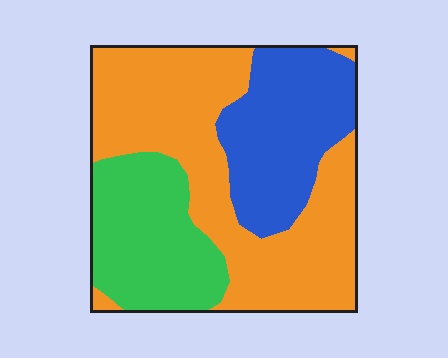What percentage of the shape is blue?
Blue covers 26% of the shape.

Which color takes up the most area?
Orange, at roughly 50%.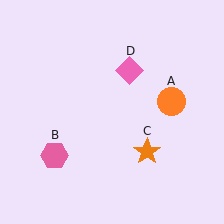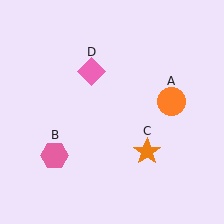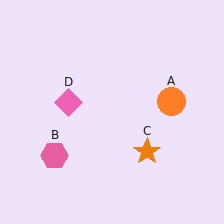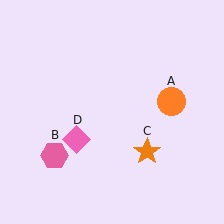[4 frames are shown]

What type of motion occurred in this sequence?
The pink diamond (object D) rotated counterclockwise around the center of the scene.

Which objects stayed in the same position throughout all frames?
Orange circle (object A) and pink hexagon (object B) and orange star (object C) remained stationary.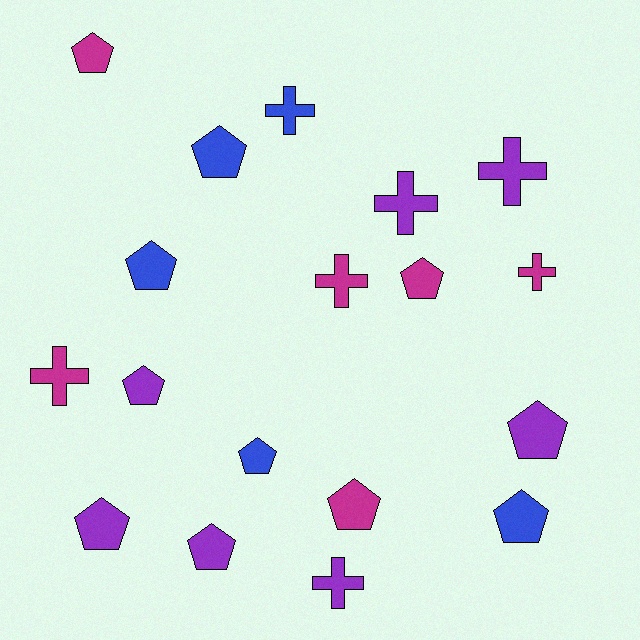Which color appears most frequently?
Purple, with 7 objects.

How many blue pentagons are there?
There are 4 blue pentagons.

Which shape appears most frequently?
Pentagon, with 11 objects.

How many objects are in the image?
There are 18 objects.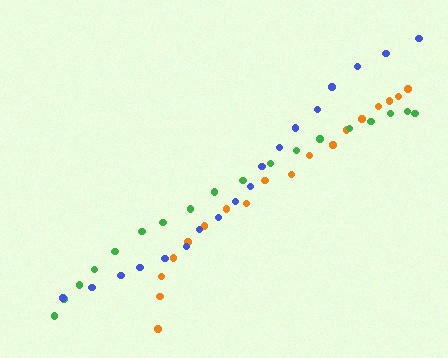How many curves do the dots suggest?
There are 3 distinct paths.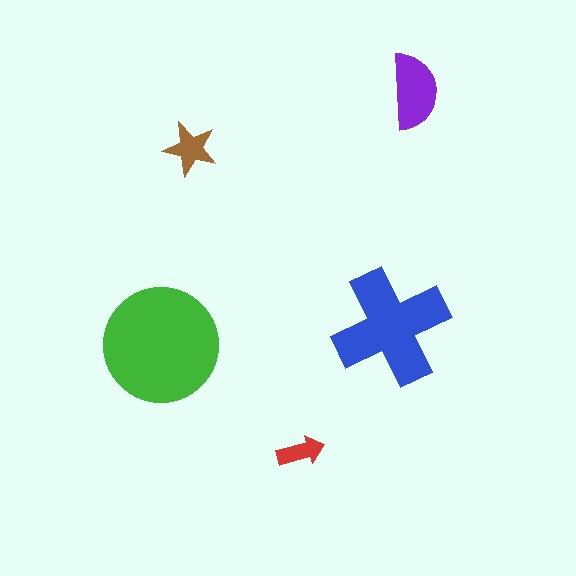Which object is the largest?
The green circle.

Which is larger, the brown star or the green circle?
The green circle.